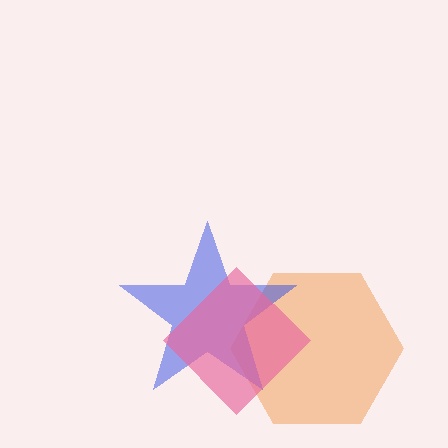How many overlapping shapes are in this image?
There are 3 overlapping shapes in the image.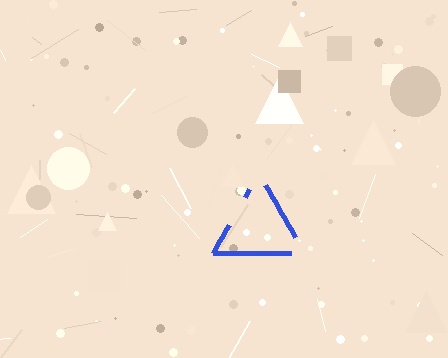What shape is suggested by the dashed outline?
The dashed outline suggests a triangle.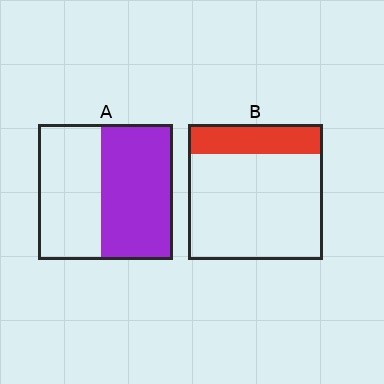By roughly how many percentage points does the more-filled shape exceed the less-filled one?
By roughly 30 percentage points (A over B).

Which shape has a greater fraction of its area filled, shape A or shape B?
Shape A.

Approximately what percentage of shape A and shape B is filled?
A is approximately 55% and B is approximately 20%.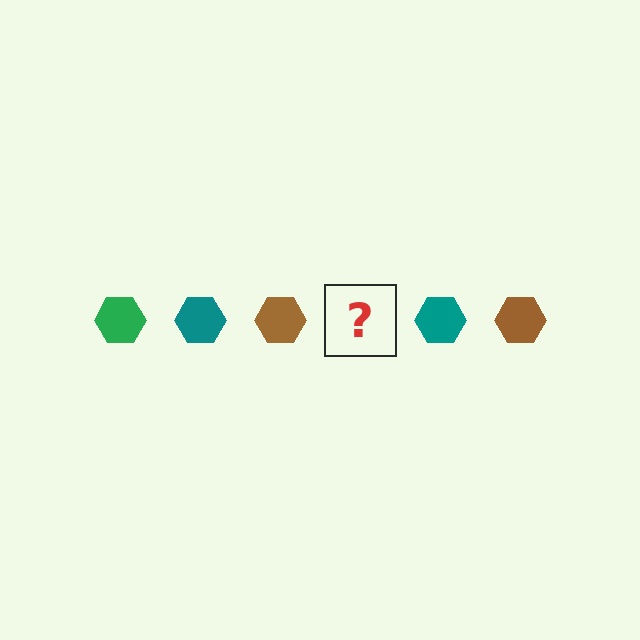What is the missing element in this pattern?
The missing element is a green hexagon.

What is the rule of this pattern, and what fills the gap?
The rule is that the pattern cycles through green, teal, brown hexagons. The gap should be filled with a green hexagon.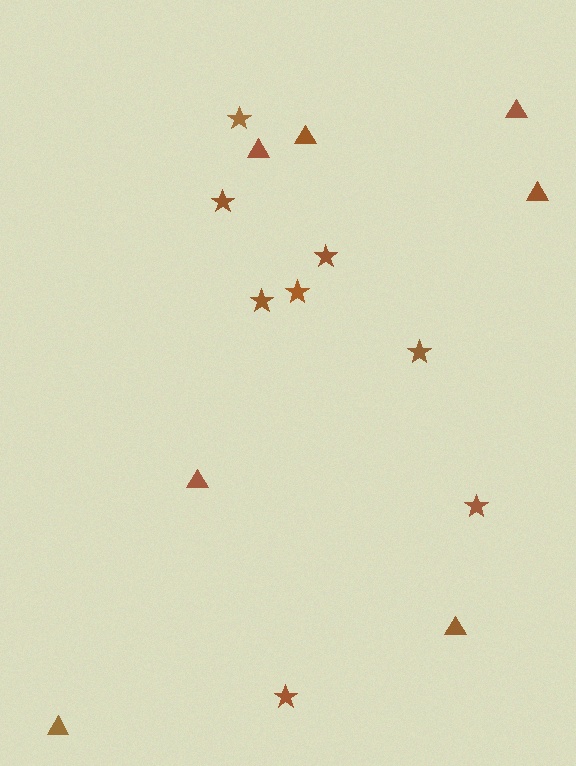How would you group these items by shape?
There are 2 groups: one group of stars (8) and one group of triangles (7).